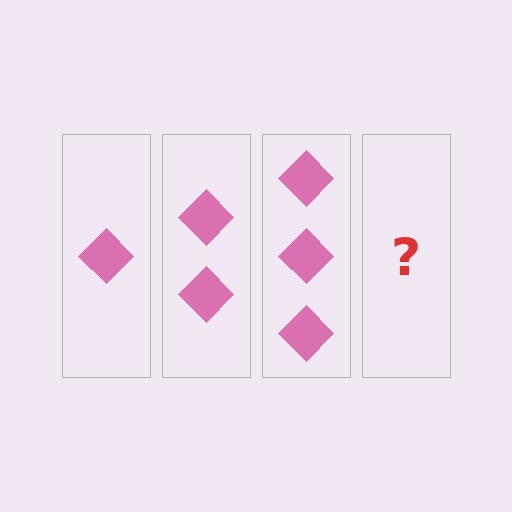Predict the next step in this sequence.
The next step is 4 diamonds.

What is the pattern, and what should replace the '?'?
The pattern is that each step adds one more diamond. The '?' should be 4 diamonds.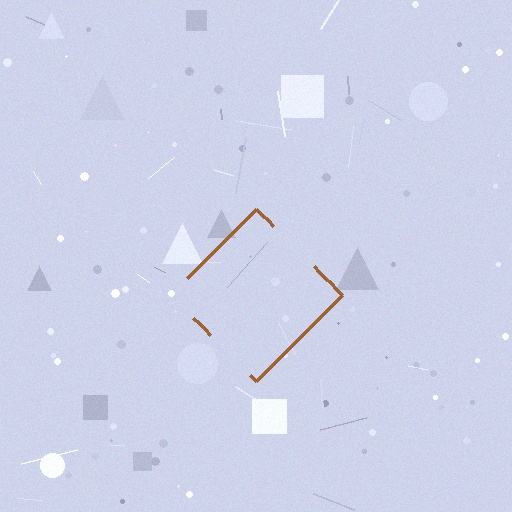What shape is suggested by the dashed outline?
The dashed outline suggests a diamond.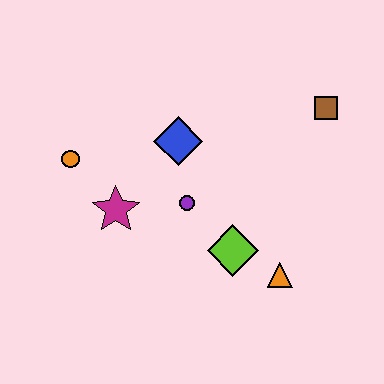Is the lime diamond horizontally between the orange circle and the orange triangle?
Yes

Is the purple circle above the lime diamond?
Yes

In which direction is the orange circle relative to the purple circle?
The orange circle is to the left of the purple circle.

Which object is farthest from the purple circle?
The brown square is farthest from the purple circle.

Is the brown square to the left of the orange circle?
No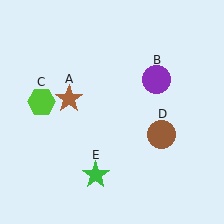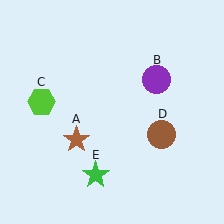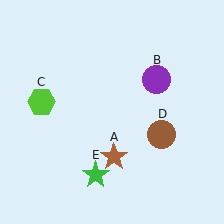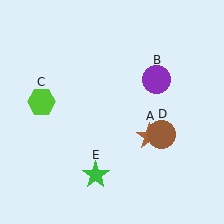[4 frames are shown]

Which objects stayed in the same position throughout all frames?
Purple circle (object B) and lime hexagon (object C) and brown circle (object D) and green star (object E) remained stationary.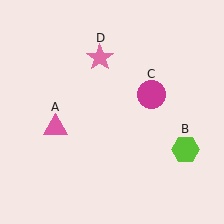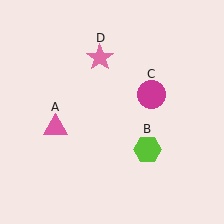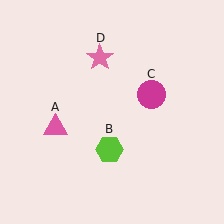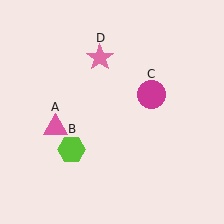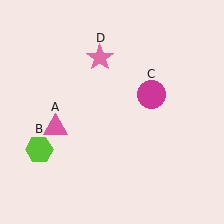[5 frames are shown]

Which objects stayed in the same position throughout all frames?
Pink triangle (object A) and magenta circle (object C) and pink star (object D) remained stationary.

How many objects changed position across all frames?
1 object changed position: lime hexagon (object B).